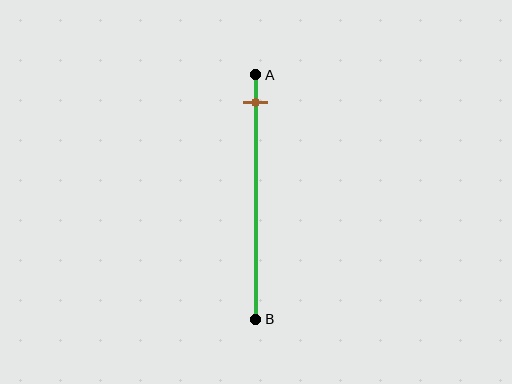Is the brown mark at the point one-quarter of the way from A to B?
No, the mark is at about 10% from A, not at the 25% one-quarter point.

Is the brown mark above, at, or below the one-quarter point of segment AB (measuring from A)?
The brown mark is above the one-quarter point of segment AB.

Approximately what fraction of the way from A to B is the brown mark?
The brown mark is approximately 10% of the way from A to B.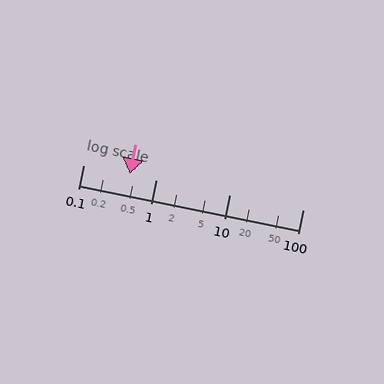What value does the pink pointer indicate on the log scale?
The pointer indicates approximately 0.43.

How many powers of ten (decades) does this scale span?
The scale spans 3 decades, from 0.1 to 100.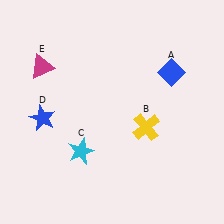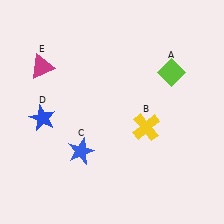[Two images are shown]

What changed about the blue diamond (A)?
In Image 1, A is blue. In Image 2, it changed to lime.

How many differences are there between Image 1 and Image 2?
There are 2 differences between the two images.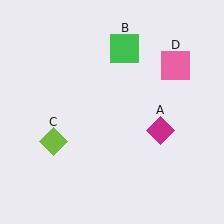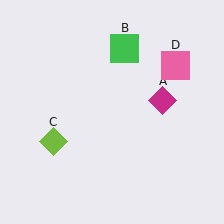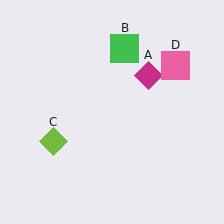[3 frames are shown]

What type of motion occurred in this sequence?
The magenta diamond (object A) rotated counterclockwise around the center of the scene.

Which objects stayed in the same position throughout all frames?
Green square (object B) and lime diamond (object C) and pink square (object D) remained stationary.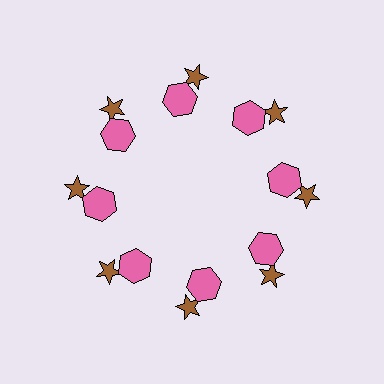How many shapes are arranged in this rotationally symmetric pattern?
There are 16 shapes, arranged in 8 groups of 2.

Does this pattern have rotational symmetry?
Yes, this pattern has 8-fold rotational symmetry. It looks the same after rotating 45 degrees around the center.